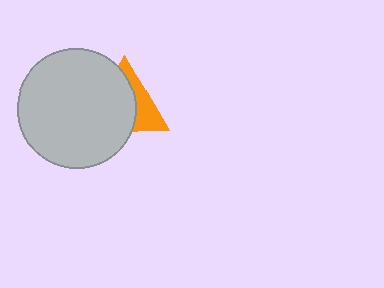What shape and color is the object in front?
The object in front is a light gray circle.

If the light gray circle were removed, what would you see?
You would see the complete orange triangle.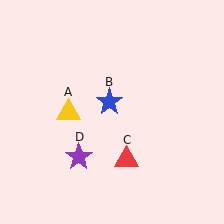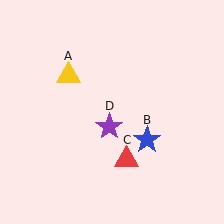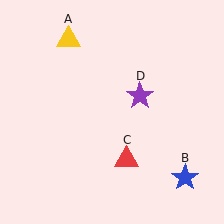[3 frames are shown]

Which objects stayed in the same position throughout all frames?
Red triangle (object C) remained stationary.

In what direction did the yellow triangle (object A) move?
The yellow triangle (object A) moved up.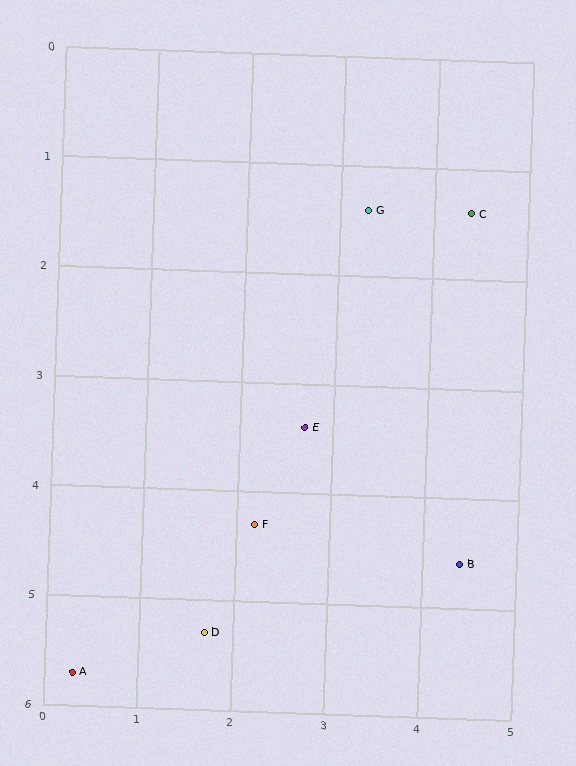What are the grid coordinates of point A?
Point A is at approximately (0.3, 5.7).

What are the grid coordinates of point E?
Point E is at approximately (2.7, 3.4).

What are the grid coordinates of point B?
Point B is at approximately (4.4, 4.6).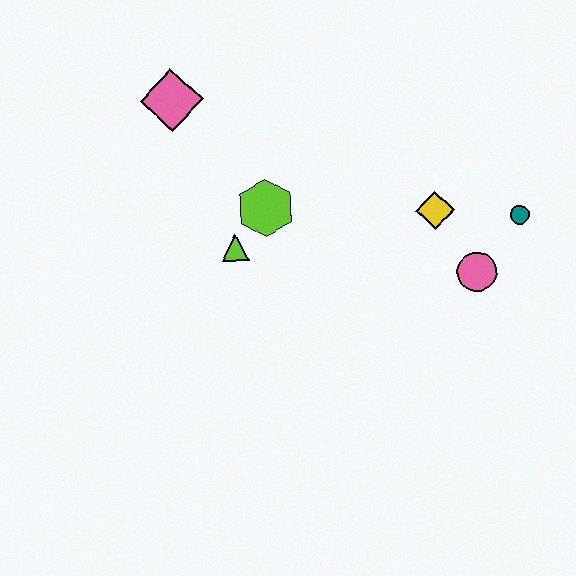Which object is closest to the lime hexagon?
The lime triangle is closest to the lime hexagon.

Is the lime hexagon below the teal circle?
No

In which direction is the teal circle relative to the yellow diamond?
The teal circle is to the right of the yellow diamond.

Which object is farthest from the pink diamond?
The teal circle is farthest from the pink diamond.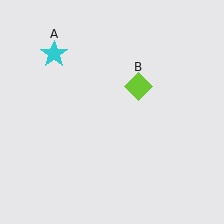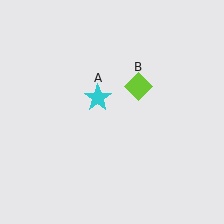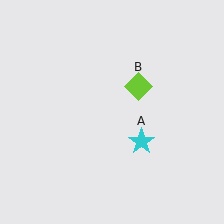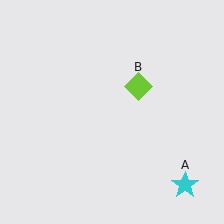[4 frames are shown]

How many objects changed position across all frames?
1 object changed position: cyan star (object A).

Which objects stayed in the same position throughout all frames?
Lime diamond (object B) remained stationary.